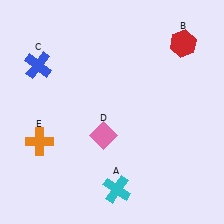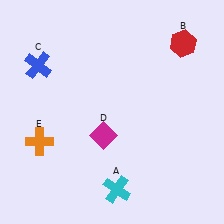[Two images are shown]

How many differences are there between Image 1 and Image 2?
There is 1 difference between the two images.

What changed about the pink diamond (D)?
In Image 1, D is pink. In Image 2, it changed to magenta.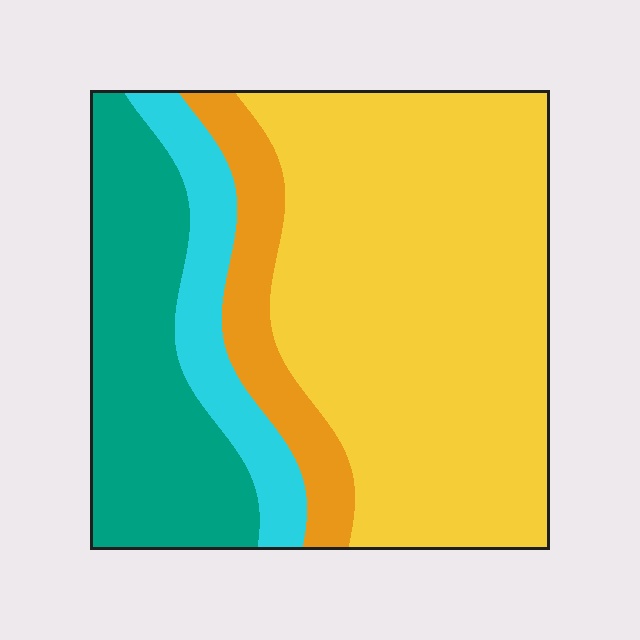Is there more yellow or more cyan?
Yellow.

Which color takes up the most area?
Yellow, at roughly 55%.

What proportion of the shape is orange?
Orange covers around 10% of the shape.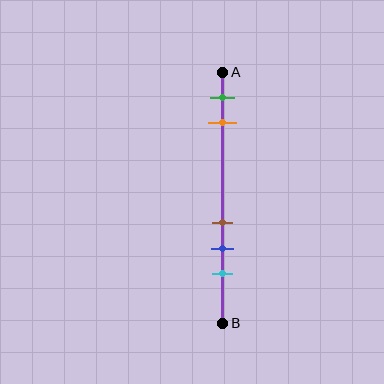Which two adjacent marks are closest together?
The brown and blue marks are the closest adjacent pair.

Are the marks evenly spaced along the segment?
No, the marks are not evenly spaced.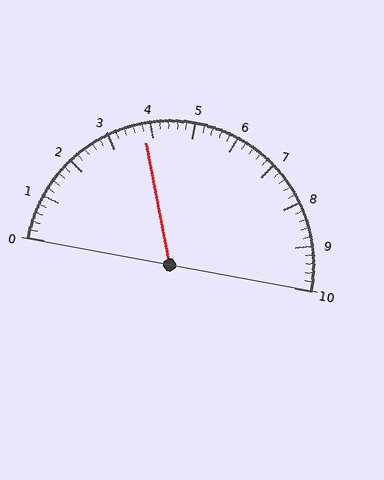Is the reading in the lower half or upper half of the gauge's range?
The reading is in the lower half of the range (0 to 10).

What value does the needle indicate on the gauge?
The needle indicates approximately 3.8.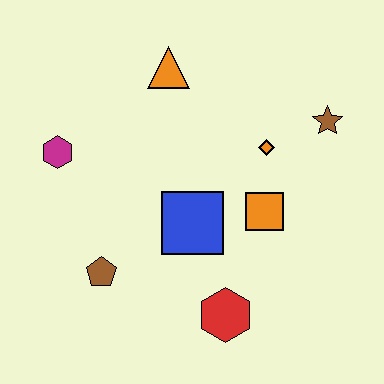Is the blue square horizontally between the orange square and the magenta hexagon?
Yes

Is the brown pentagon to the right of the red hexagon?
No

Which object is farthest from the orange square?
The magenta hexagon is farthest from the orange square.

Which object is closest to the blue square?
The orange square is closest to the blue square.